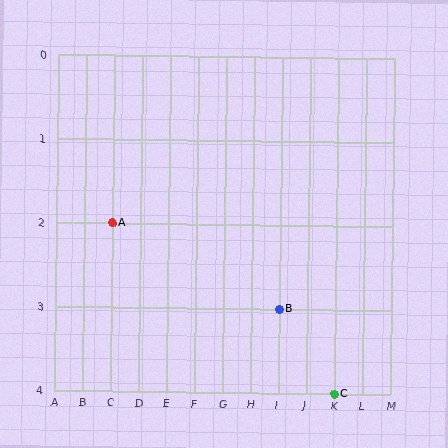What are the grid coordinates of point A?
Point A is at grid coordinates (C, 2).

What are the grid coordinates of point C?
Point C is at grid coordinates (K, 4).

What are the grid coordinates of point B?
Point B is at grid coordinates (I, 3).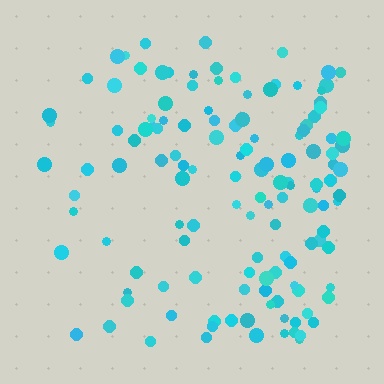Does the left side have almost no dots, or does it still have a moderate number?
Still a moderate number, just noticeably fewer than the right.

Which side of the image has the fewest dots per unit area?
The left.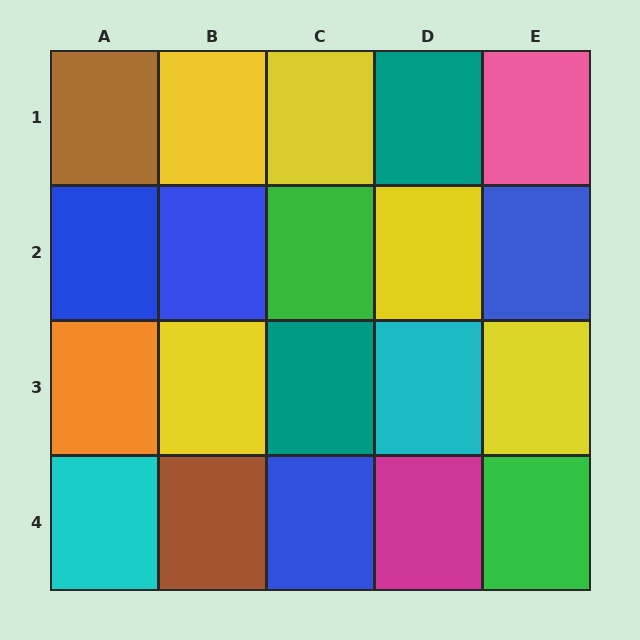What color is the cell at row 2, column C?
Green.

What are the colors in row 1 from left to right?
Brown, yellow, yellow, teal, pink.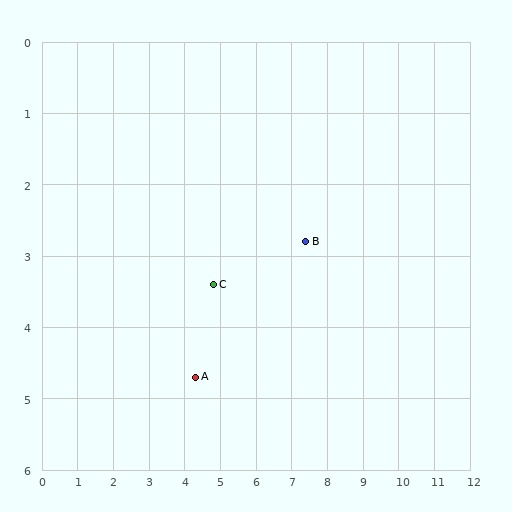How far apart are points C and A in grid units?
Points C and A are about 1.4 grid units apart.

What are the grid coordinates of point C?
Point C is at approximately (4.8, 3.4).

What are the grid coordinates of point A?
Point A is at approximately (4.3, 4.7).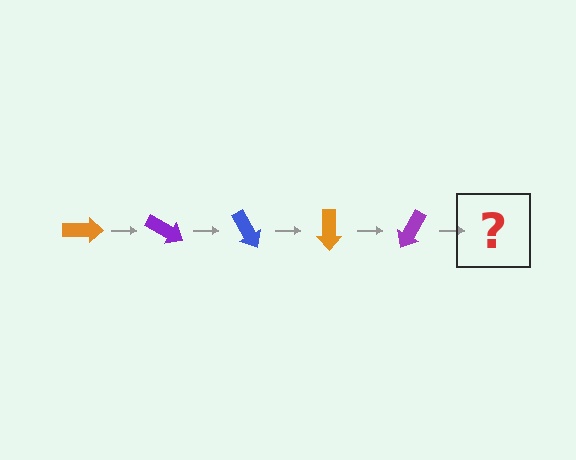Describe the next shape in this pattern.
It should be a blue arrow, rotated 150 degrees from the start.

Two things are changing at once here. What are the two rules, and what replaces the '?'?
The two rules are that it rotates 30 degrees each step and the color cycles through orange, purple, and blue. The '?' should be a blue arrow, rotated 150 degrees from the start.